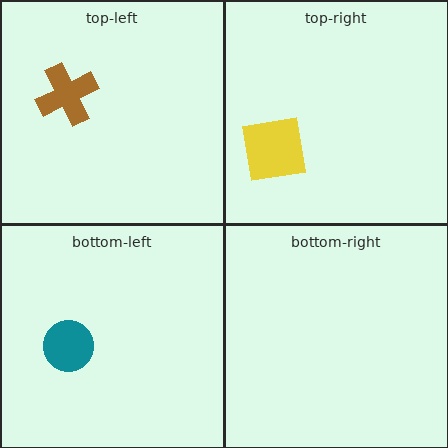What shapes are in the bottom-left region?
The teal circle.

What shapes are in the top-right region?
The yellow square.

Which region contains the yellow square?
The top-right region.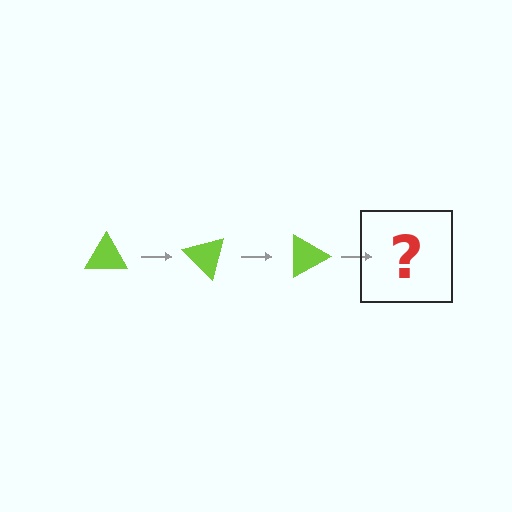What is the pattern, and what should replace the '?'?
The pattern is that the triangle rotates 45 degrees each step. The '?' should be a lime triangle rotated 135 degrees.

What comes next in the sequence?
The next element should be a lime triangle rotated 135 degrees.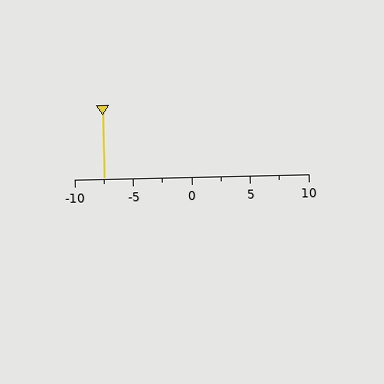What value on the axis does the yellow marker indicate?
The marker indicates approximately -7.5.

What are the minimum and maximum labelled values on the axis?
The axis runs from -10 to 10.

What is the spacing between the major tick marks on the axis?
The major ticks are spaced 5 apart.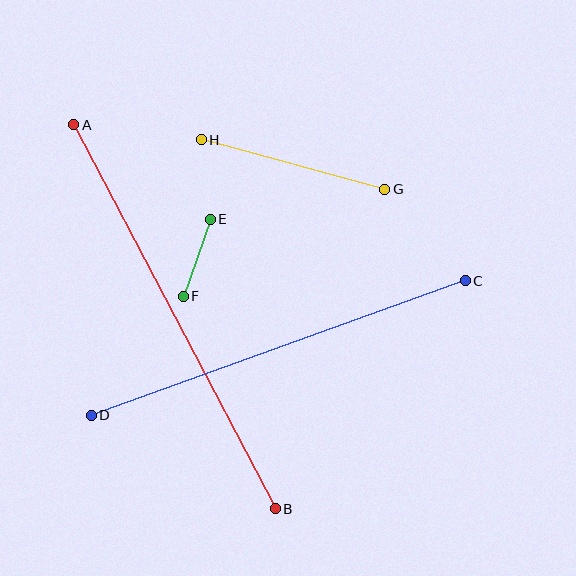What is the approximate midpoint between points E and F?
The midpoint is at approximately (197, 258) pixels.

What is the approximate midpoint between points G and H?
The midpoint is at approximately (293, 164) pixels.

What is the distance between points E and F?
The distance is approximately 81 pixels.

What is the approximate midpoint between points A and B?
The midpoint is at approximately (174, 317) pixels.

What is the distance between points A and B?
The distance is approximately 433 pixels.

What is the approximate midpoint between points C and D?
The midpoint is at approximately (278, 348) pixels.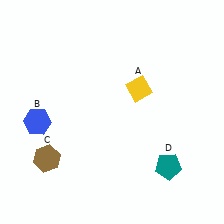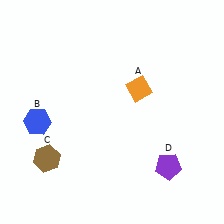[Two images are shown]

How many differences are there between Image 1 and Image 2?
There are 2 differences between the two images.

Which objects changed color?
A changed from yellow to orange. D changed from teal to purple.